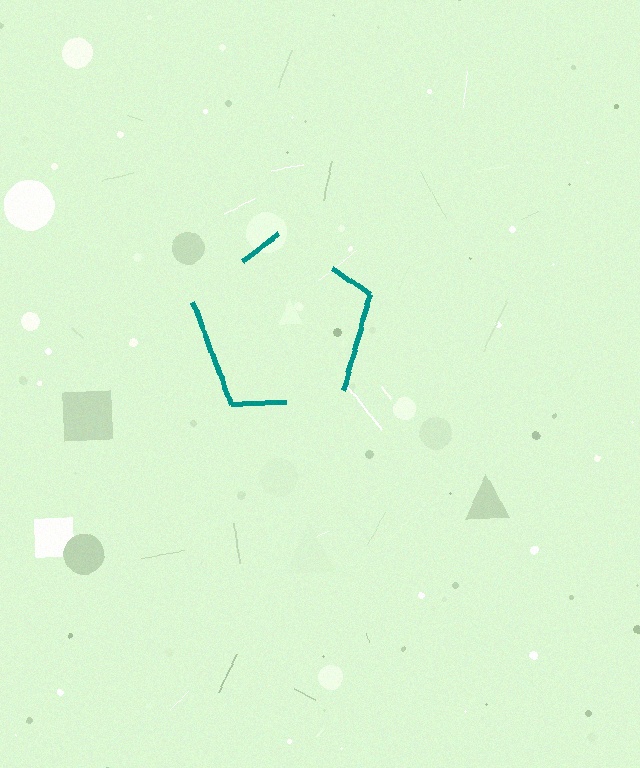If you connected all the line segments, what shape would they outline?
They would outline a pentagon.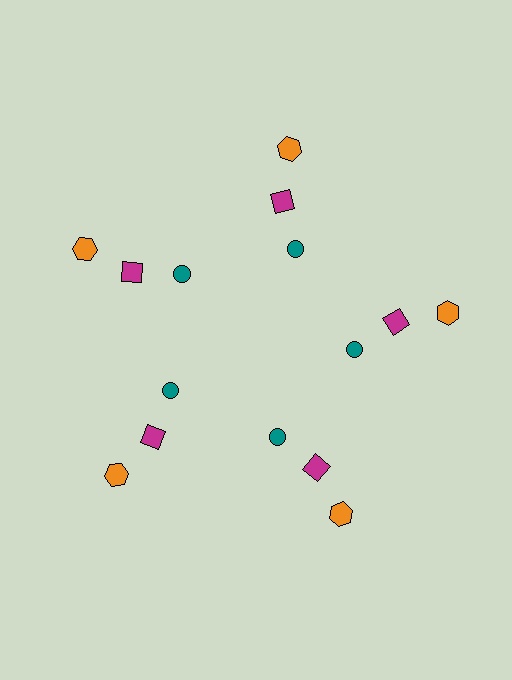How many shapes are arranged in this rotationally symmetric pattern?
There are 15 shapes, arranged in 5 groups of 3.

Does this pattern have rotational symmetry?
Yes, this pattern has 5-fold rotational symmetry. It looks the same after rotating 72 degrees around the center.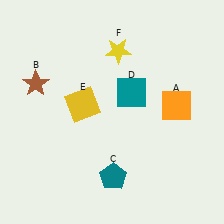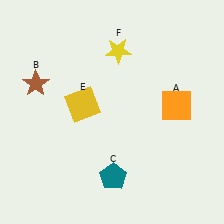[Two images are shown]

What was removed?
The teal square (D) was removed in Image 2.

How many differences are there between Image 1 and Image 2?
There is 1 difference between the two images.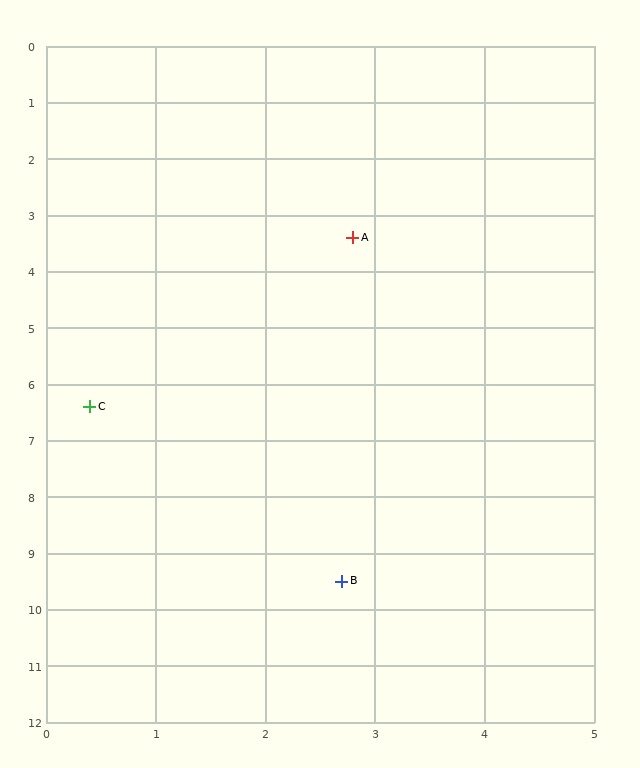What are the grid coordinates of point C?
Point C is at approximately (0.4, 6.4).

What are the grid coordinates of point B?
Point B is at approximately (2.7, 9.5).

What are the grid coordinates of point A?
Point A is at approximately (2.8, 3.4).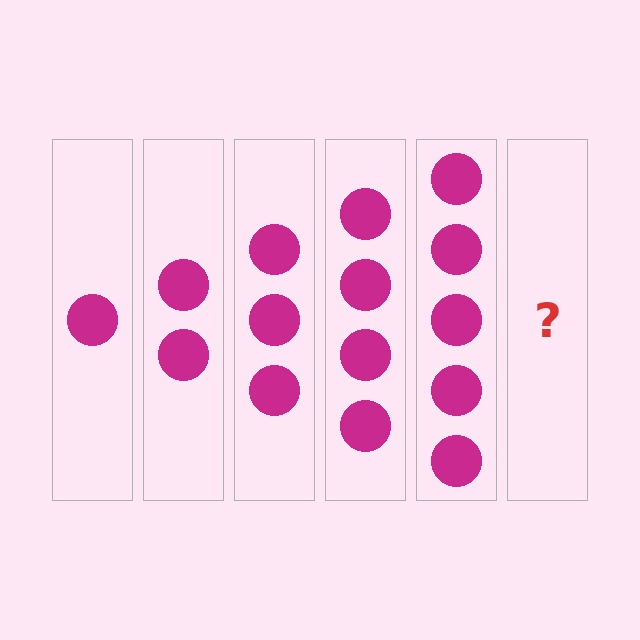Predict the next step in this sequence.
The next step is 6 circles.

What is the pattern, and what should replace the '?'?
The pattern is that each step adds one more circle. The '?' should be 6 circles.